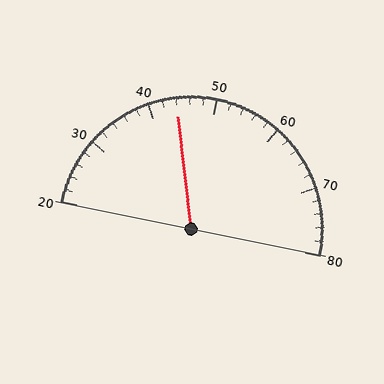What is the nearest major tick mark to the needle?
The nearest major tick mark is 40.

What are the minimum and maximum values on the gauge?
The gauge ranges from 20 to 80.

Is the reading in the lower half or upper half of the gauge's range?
The reading is in the lower half of the range (20 to 80).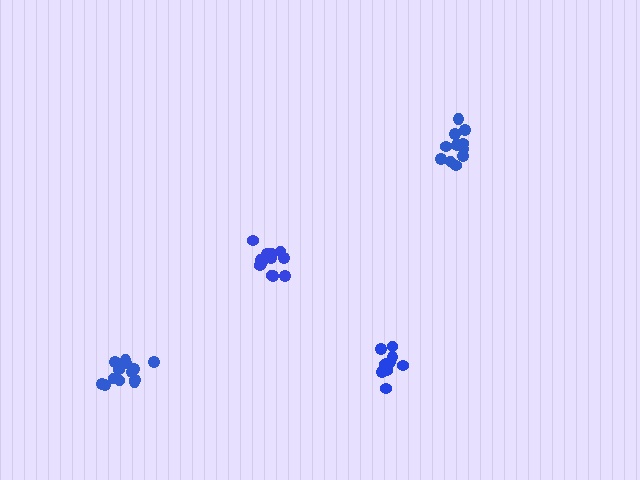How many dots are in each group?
Group 1: 16 dots, Group 2: 12 dots, Group 3: 11 dots, Group 4: 14 dots (53 total).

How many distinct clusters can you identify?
There are 4 distinct clusters.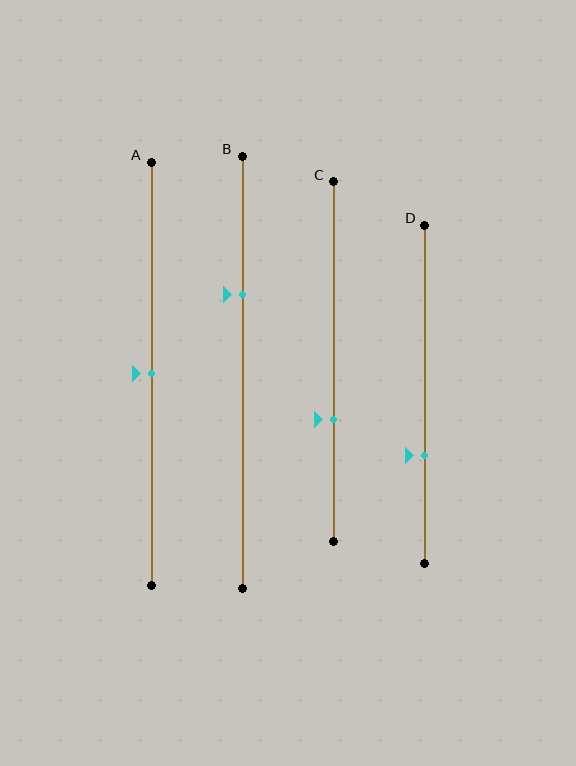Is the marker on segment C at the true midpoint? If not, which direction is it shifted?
No, the marker on segment C is shifted downward by about 16% of the segment length.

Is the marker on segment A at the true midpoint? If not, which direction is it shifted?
Yes, the marker on segment A is at the true midpoint.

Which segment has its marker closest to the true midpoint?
Segment A has its marker closest to the true midpoint.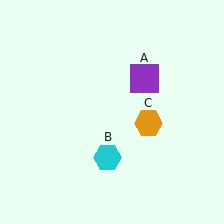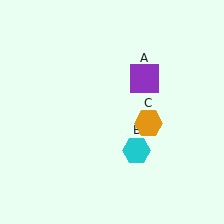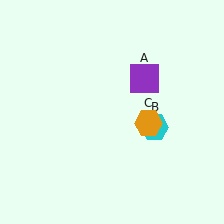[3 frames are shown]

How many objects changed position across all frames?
1 object changed position: cyan hexagon (object B).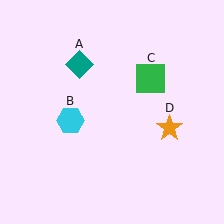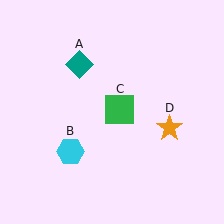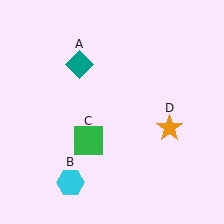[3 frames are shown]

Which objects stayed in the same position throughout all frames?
Teal diamond (object A) and orange star (object D) remained stationary.